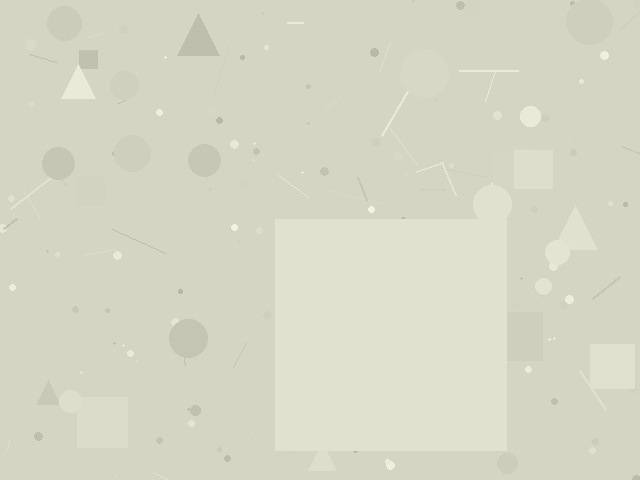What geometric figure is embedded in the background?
A square is embedded in the background.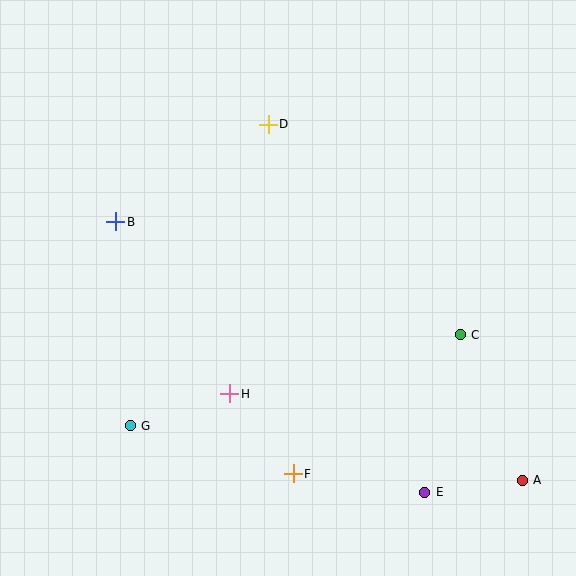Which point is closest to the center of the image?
Point H at (230, 394) is closest to the center.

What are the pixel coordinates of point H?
Point H is at (230, 394).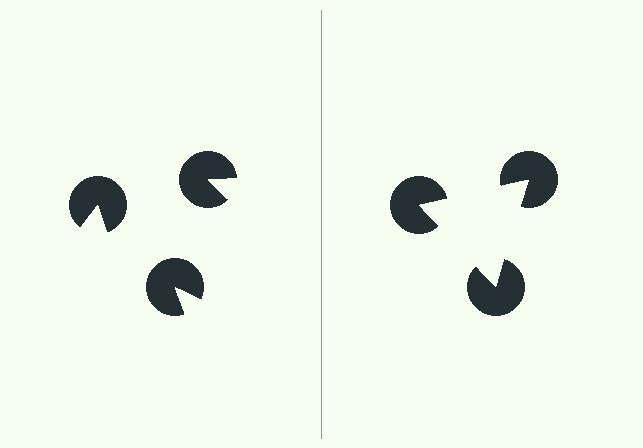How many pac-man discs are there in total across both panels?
6 — 3 on each side.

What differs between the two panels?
The pac-man discs are positioned identically on both sides; only the wedge orientations differ. On the right they align to a triangle; on the left they are misaligned.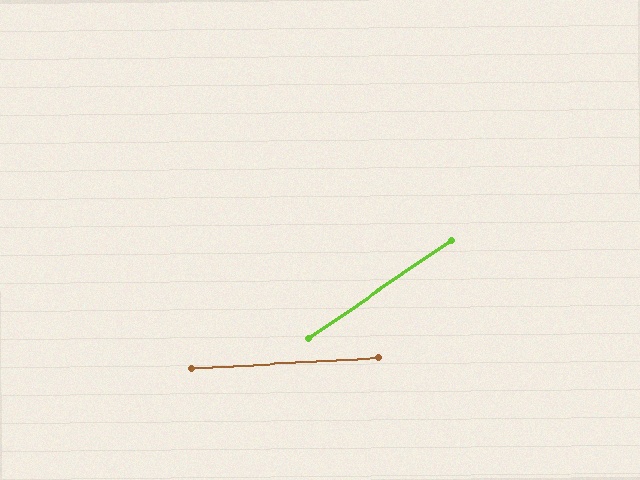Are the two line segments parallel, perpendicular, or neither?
Neither parallel nor perpendicular — they differ by about 31°.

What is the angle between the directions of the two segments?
Approximately 31 degrees.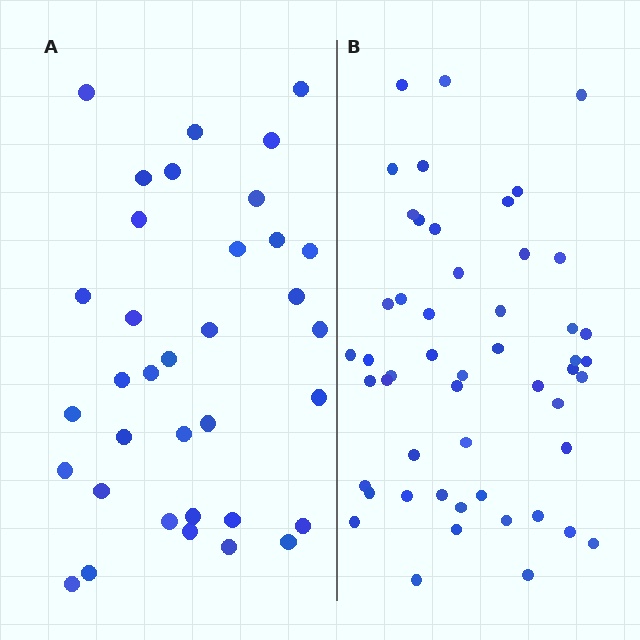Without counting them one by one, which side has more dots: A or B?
Region B (the right region) has more dots.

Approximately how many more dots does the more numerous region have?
Region B has approximately 15 more dots than region A.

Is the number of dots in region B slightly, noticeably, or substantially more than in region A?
Region B has substantially more. The ratio is roughly 1.5 to 1.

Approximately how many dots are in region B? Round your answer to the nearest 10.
About 50 dots. (The exact count is 51, which rounds to 50.)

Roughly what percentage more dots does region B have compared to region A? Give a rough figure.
About 45% more.